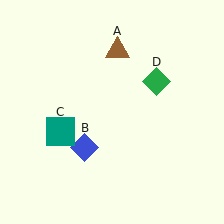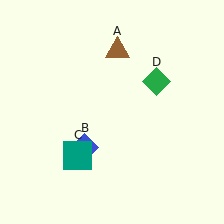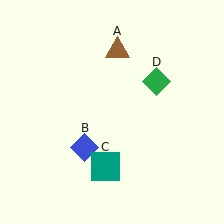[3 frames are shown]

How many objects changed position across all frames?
1 object changed position: teal square (object C).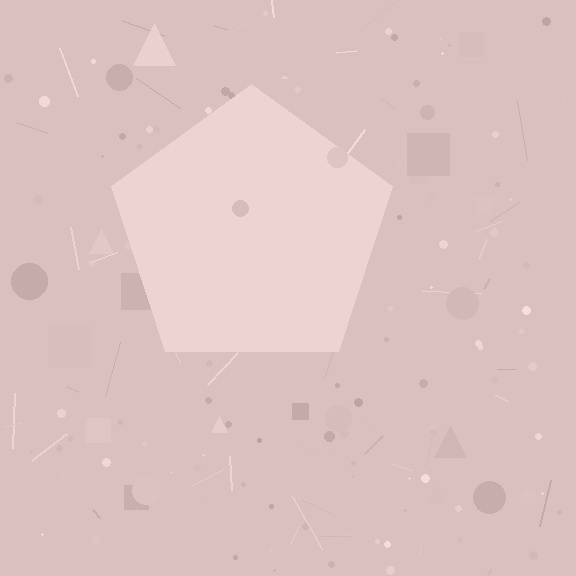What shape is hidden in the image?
A pentagon is hidden in the image.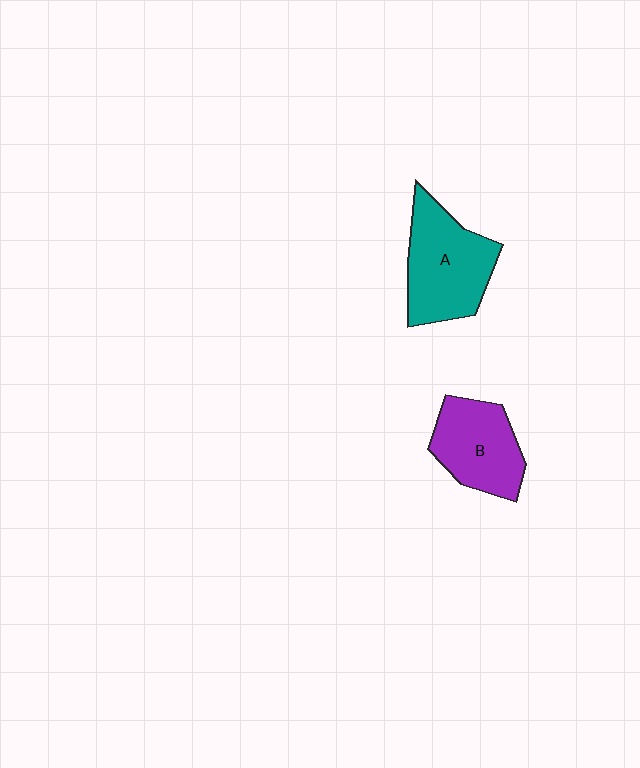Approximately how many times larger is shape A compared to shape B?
Approximately 1.2 times.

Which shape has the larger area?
Shape A (teal).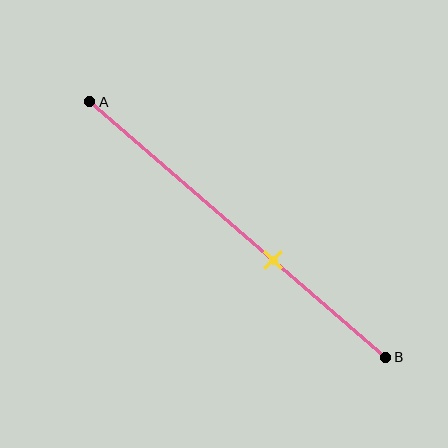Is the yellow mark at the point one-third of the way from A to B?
No, the mark is at about 60% from A, not at the 33% one-third point.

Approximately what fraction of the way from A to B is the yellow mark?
The yellow mark is approximately 60% of the way from A to B.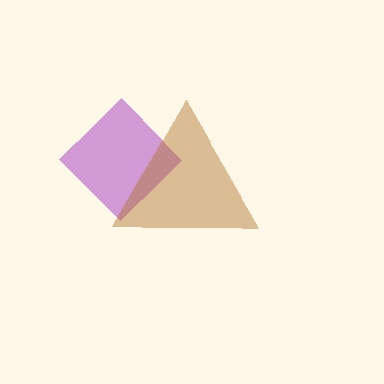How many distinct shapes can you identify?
There are 2 distinct shapes: a purple diamond, a brown triangle.